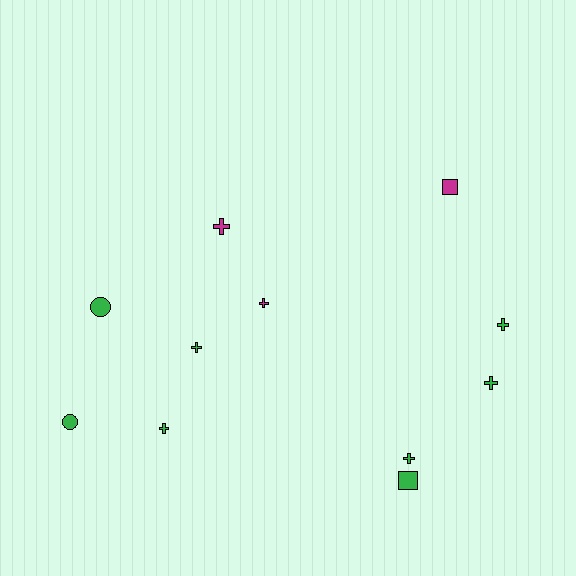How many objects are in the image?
There are 11 objects.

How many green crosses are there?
There are 5 green crosses.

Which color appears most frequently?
Green, with 8 objects.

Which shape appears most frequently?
Cross, with 7 objects.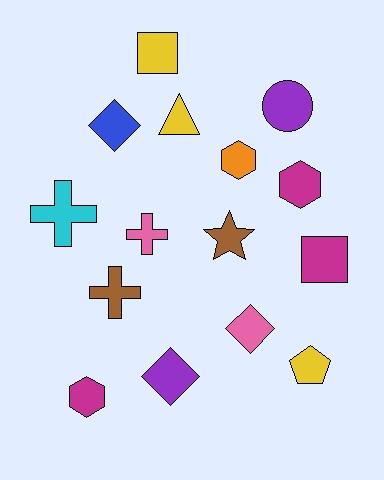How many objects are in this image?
There are 15 objects.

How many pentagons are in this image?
There is 1 pentagon.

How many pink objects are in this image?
There are 2 pink objects.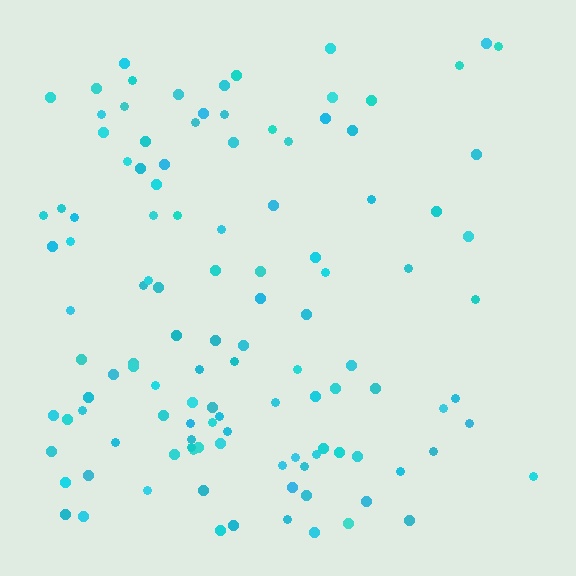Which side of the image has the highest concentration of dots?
The left.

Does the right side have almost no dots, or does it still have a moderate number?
Still a moderate number, just noticeably fewer than the left.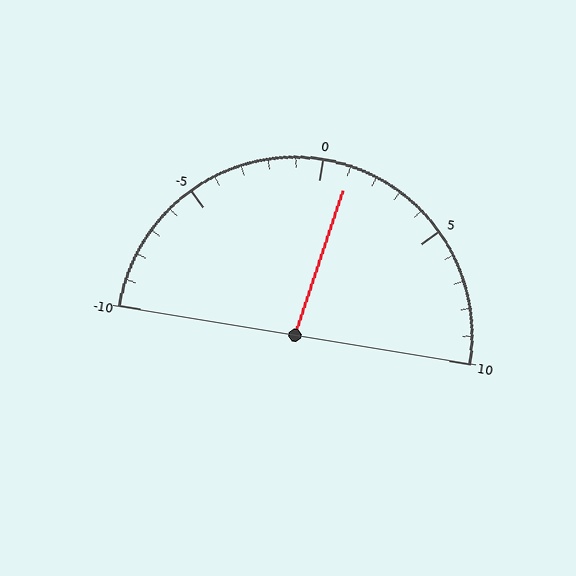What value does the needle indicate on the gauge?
The needle indicates approximately 1.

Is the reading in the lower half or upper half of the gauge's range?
The reading is in the upper half of the range (-10 to 10).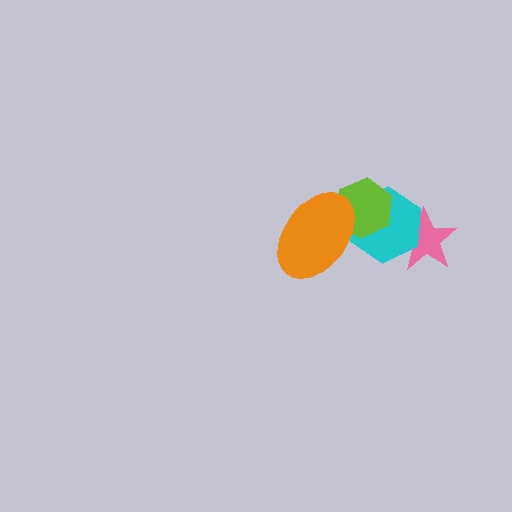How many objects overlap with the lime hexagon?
2 objects overlap with the lime hexagon.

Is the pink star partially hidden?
Yes, it is partially covered by another shape.